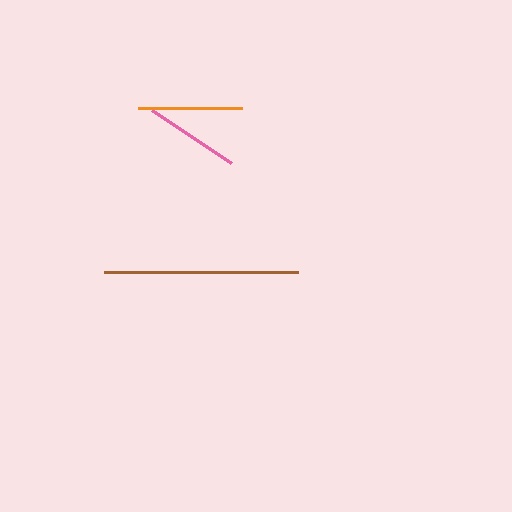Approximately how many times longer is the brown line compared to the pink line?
The brown line is approximately 2.1 times the length of the pink line.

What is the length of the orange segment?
The orange segment is approximately 104 pixels long.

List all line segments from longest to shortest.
From longest to shortest: brown, orange, pink.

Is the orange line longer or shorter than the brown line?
The brown line is longer than the orange line.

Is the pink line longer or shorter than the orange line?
The orange line is longer than the pink line.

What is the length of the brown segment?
The brown segment is approximately 194 pixels long.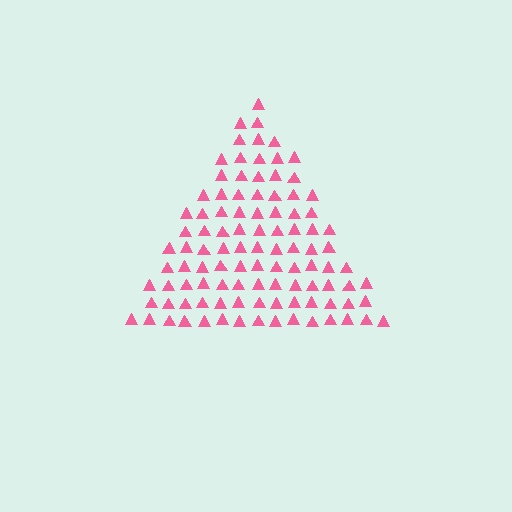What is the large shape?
The large shape is a triangle.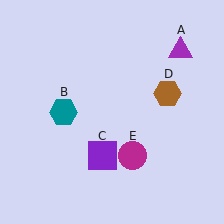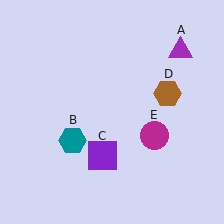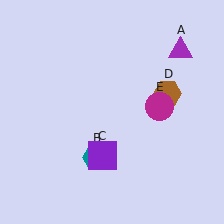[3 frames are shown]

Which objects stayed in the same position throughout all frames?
Purple triangle (object A) and purple square (object C) and brown hexagon (object D) remained stationary.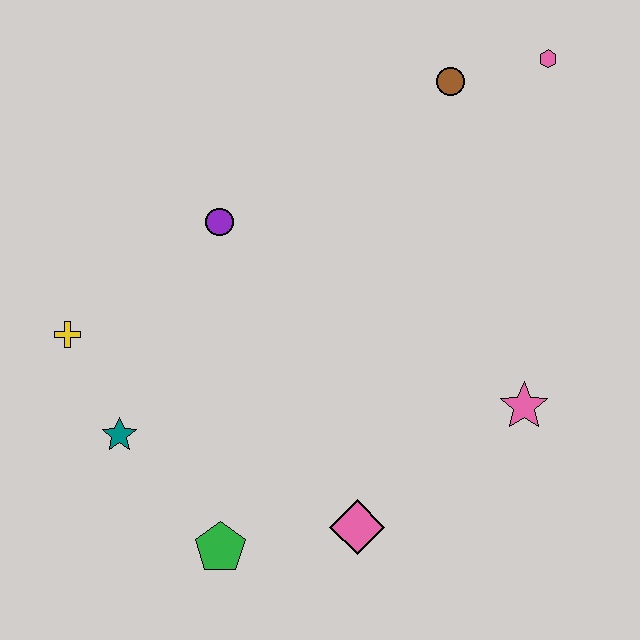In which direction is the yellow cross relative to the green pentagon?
The yellow cross is above the green pentagon.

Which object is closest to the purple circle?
The yellow cross is closest to the purple circle.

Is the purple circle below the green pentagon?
No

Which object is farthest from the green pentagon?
The pink hexagon is farthest from the green pentagon.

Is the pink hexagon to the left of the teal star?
No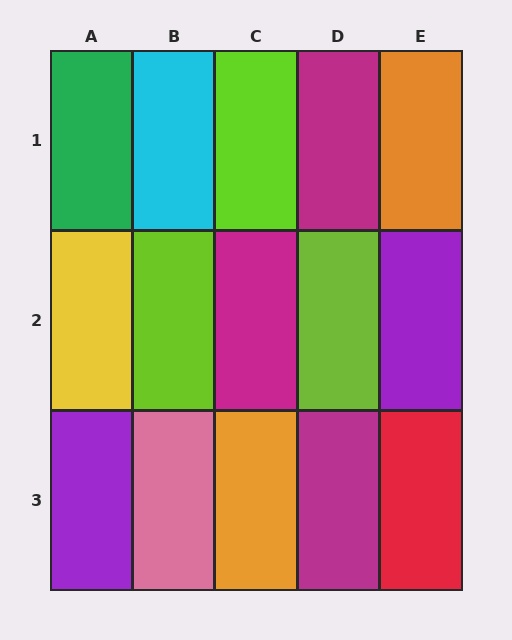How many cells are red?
1 cell is red.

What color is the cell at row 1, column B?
Cyan.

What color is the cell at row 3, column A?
Purple.